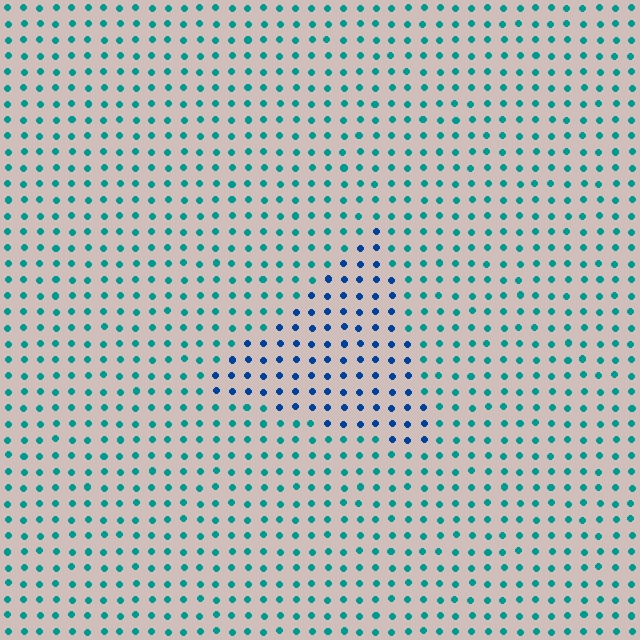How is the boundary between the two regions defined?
The boundary is defined purely by a slight shift in hue (about 39 degrees). Spacing, size, and orientation are identical on both sides.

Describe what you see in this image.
The image is filled with small teal elements in a uniform arrangement. A triangle-shaped region is visible where the elements are tinted to a slightly different hue, forming a subtle color boundary.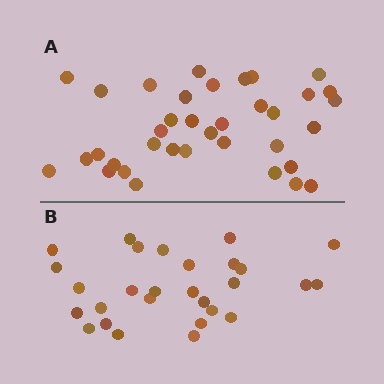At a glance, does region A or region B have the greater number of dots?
Region A (the top region) has more dots.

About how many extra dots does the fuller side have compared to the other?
Region A has roughly 8 or so more dots than region B.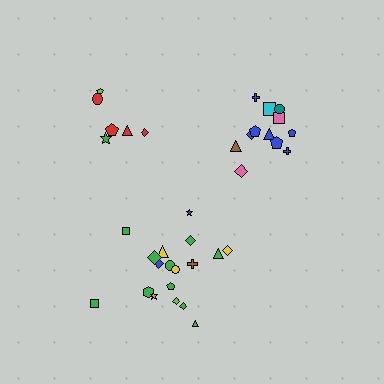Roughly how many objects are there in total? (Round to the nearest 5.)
Roughly 35 objects in total.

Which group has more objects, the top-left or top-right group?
The top-right group.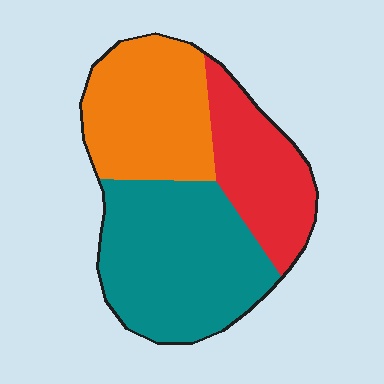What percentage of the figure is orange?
Orange covers roughly 30% of the figure.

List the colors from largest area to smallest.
From largest to smallest: teal, orange, red.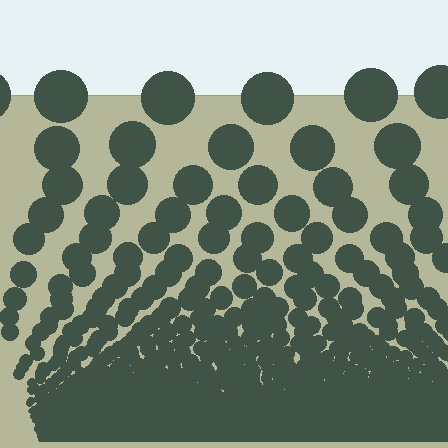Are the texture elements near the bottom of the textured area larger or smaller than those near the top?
Smaller. The gradient is inverted — elements near the bottom are smaller and denser.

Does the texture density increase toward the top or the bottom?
Density increases toward the bottom.